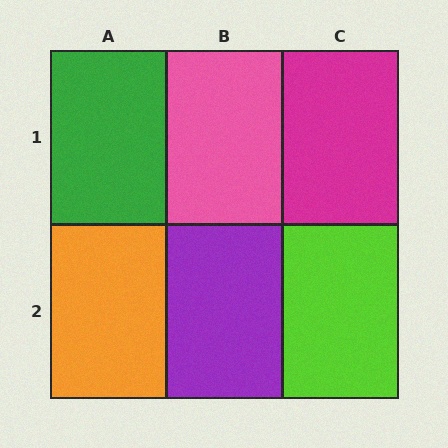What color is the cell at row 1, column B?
Pink.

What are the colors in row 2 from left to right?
Orange, purple, lime.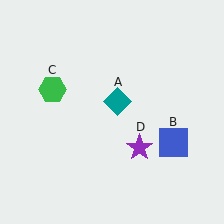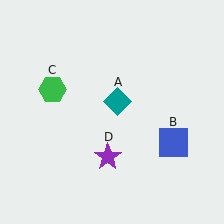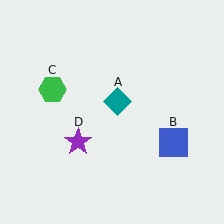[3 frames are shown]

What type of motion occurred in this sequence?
The purple star (object D) rotated clockwise around the center of the scene.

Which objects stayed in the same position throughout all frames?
Teal diamond (object A) and blue square (object B) and green hexagon (object C) remained stationary.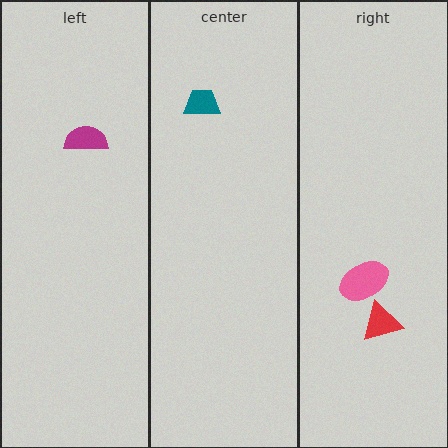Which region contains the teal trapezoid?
The center region.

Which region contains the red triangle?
The right region.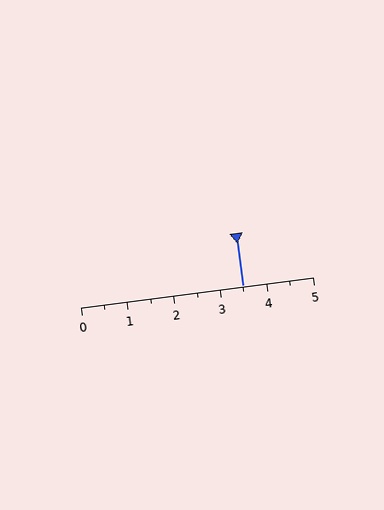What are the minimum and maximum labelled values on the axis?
The axis runs from 0 to 5.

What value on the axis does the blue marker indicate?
The marker indicates approximately 3.5.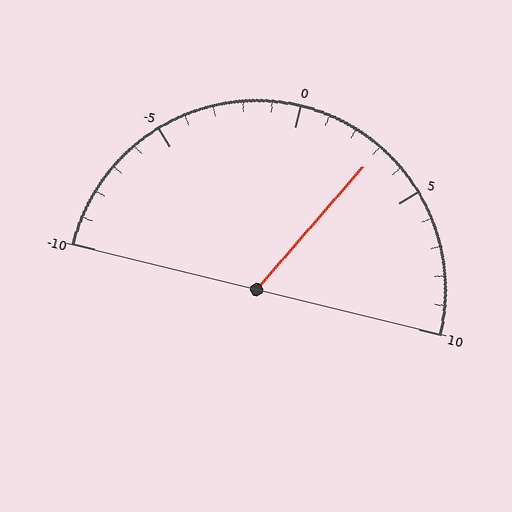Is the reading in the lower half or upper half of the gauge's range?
The reading is in the upper half of the range (-10 to 10).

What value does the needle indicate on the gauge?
The needle indicates approximately 3.